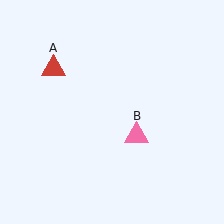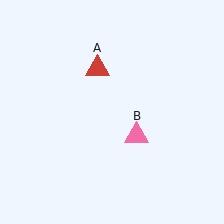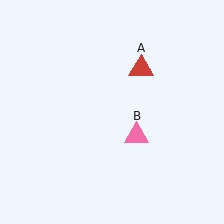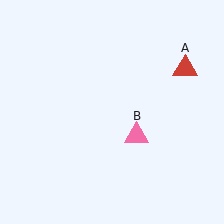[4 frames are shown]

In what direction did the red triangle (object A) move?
The red triangle (object A) moved right.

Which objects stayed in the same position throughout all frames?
Pink triangle (object B) remained stationary.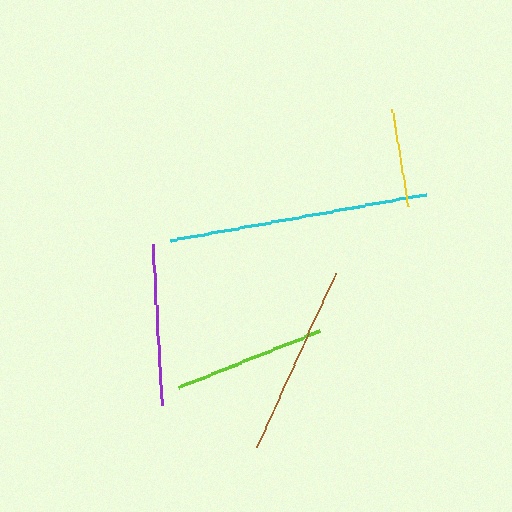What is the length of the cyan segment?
The cyan segment is approximately 260 pixels long.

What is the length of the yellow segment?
The yellow segment is approximately 100 pixels long.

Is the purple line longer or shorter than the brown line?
The brown line is longer than the purple line.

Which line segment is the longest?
The cyan line is the longest at approximately 260 pixels.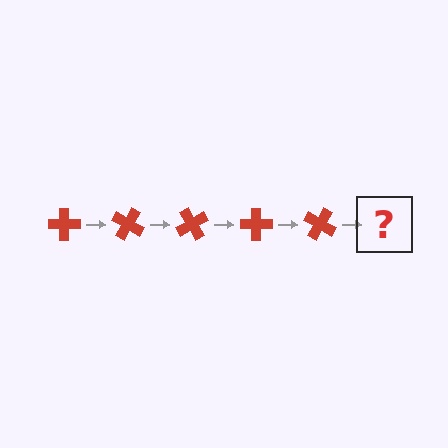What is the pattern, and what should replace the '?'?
The pattern is that the cross rotates 30 degrees each step. The '?' should be a red cross rotated 150 degrees.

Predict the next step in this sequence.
The next step is a red cross rotated 150 degrees.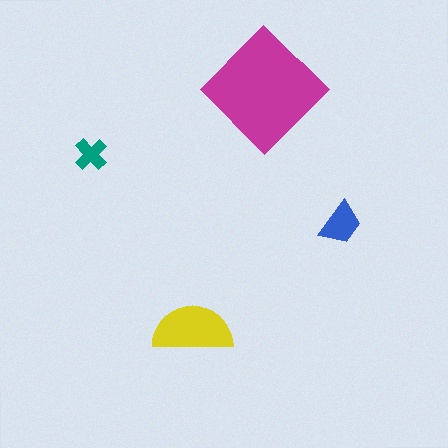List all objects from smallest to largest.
The teal cross, the blue trapezoid, the yellow semicircle, the magenta diamond.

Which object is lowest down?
The yellow semicircle is bottommost.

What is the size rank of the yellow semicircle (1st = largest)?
2nd.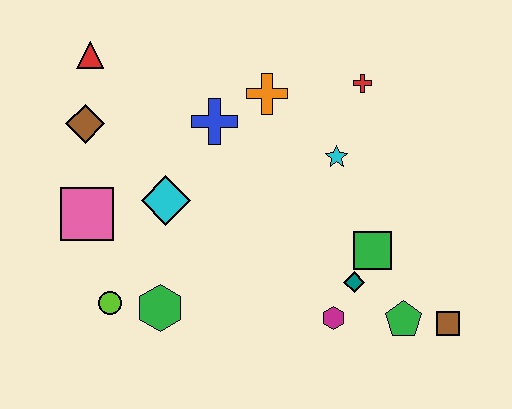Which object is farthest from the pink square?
The brown square is farthest from the pink square.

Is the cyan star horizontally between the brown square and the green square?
No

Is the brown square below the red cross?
Yes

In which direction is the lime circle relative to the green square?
The lime circle is to the left of the green square.